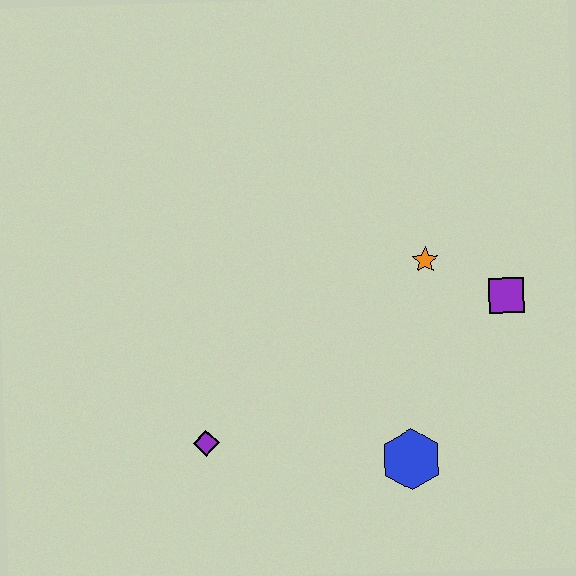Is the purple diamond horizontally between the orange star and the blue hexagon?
No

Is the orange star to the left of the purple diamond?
No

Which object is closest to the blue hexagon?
The purple square is closest to the blue hexagon.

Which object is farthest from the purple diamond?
The purple square is farthest from the purple diamond.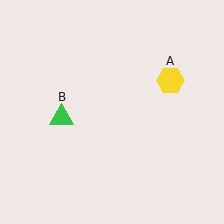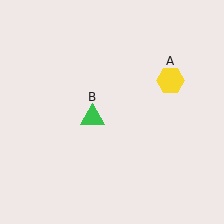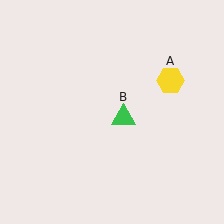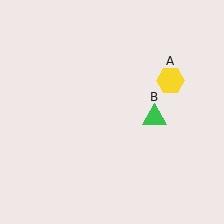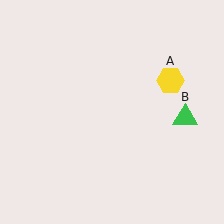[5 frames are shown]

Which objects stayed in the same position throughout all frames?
Yellow hexagon (object A) remained stationary.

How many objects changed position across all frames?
1 object changed position: green triangle (object B).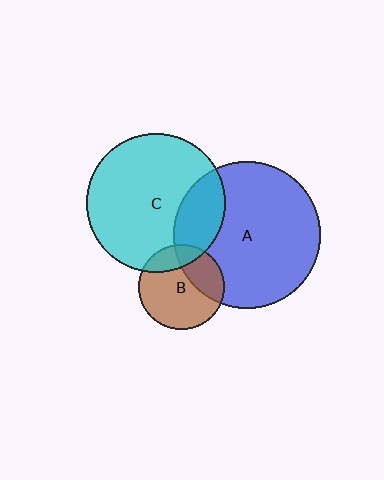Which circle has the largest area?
Circle A (blue).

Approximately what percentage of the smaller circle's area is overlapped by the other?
Approximately 20%.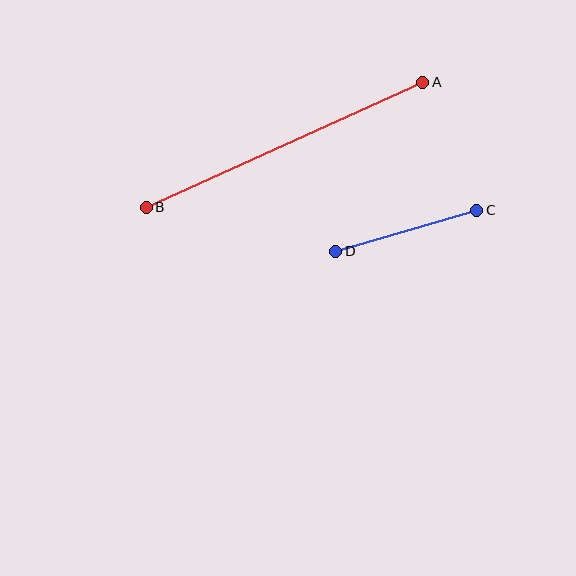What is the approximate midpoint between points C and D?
The midpoint is at approximately (406, 231) pixels.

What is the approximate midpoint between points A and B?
The midpoint is at approximately (285, 145) pixels.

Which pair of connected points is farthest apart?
Points A and B are farthest apart.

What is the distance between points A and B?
The distance is approximately 303 pixels.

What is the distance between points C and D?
The distance is approximately 147 pixels.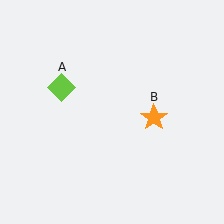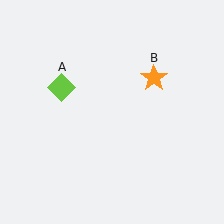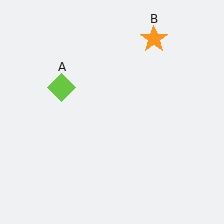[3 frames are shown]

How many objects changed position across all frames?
1 object changed position: orange star (object B).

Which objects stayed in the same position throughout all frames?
Lime diamond (object A) remained stationary.